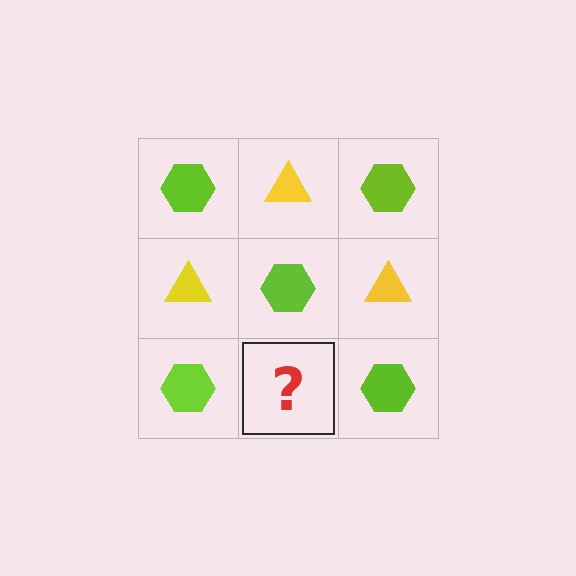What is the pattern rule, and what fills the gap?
The rule is that it alternates lime hexagon and yellow triangle in a checkerboard pattern. The gap should be filled with a yellow triangle.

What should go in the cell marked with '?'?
The missing cell should contain a yellow triangle.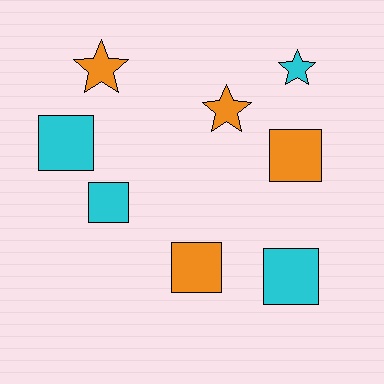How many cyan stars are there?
There is 1 cyan star.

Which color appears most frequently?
Orange, with 4 objects.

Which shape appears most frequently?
Square, with 5 objects.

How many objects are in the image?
There are 8 objects.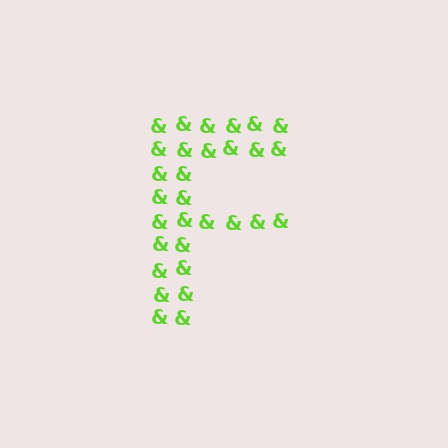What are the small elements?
The small elements are ampersands.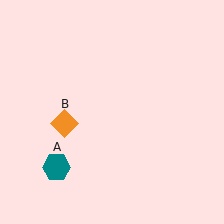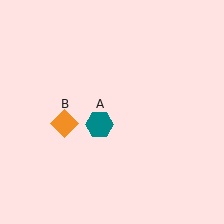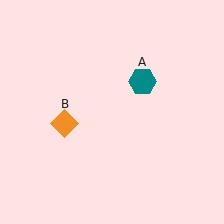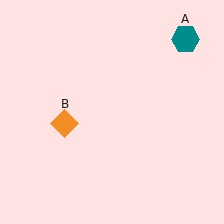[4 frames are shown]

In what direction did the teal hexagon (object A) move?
The teal hexagon (object A) moved up and to the right.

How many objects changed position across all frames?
1 object changed position: teal hexagon (object A).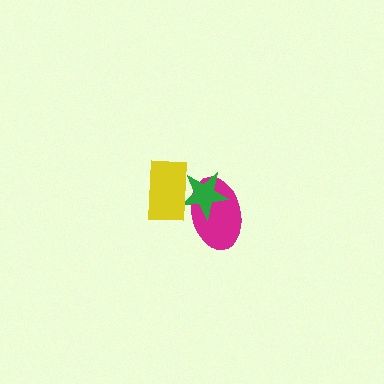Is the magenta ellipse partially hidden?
Yes, it is partially covered by another shape.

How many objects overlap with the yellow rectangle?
2 objects overlap with the yellow rectangle.